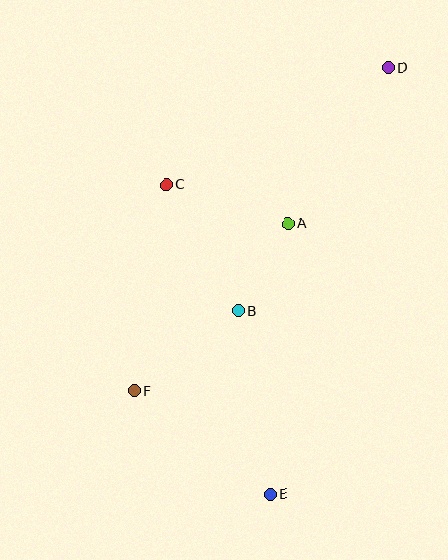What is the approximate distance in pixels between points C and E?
The distance between C and E is approximately 326 pixels.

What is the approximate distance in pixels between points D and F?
The distance between D and F is approximately 411 pixels.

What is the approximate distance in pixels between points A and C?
The distance between A and C is approximately 128 pixels.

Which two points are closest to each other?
Points A and B are closest to each other.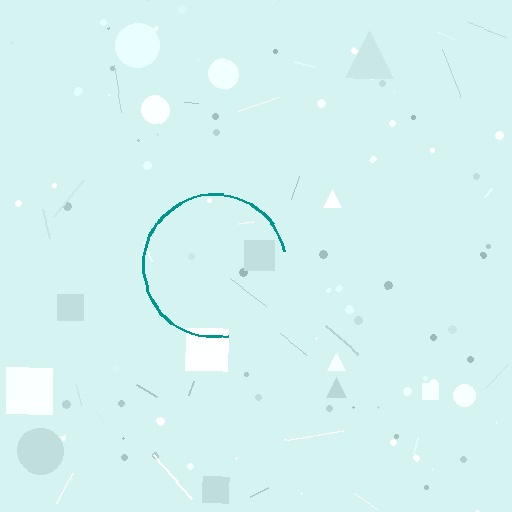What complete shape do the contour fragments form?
The contour fragments form a circle.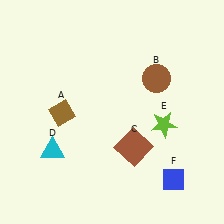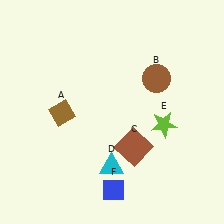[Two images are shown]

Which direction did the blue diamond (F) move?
The blue diamond (F) moved left.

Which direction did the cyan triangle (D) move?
The cyan triangle (D) moved right.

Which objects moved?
The objects that moved are: the cyan triangle (D), the blue diamond (F).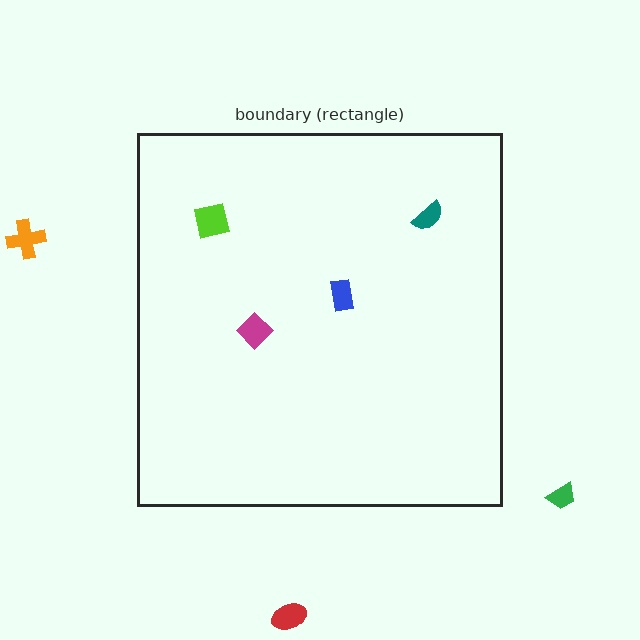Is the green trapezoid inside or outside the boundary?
Outside.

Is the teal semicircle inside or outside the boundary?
Inside.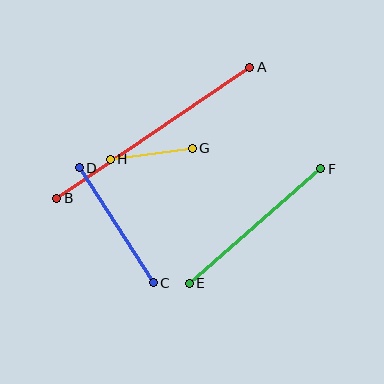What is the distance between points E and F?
The distance is approximately 175 pixels.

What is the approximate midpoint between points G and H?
The midpoint is at approximately (151, 154) pixels.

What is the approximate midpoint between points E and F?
The midpoint is at approximately (255, 226) pixels.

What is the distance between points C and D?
The distance is approximately 137 pixels.